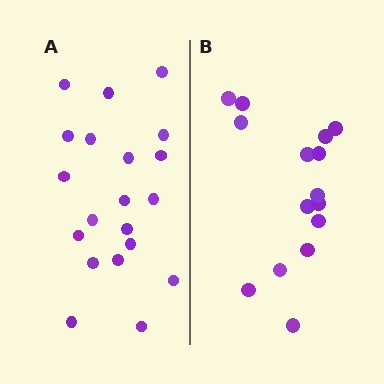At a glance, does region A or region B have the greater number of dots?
Region A (the left region) has more dots.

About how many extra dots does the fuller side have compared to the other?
Region A has about 5 more dots than region B.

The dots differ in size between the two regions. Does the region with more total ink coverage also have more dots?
No. Region B has more total ink coverage because its dots are larger, but region A actually contains more individual dots. Total area can be misleading — the number of items is what matters here.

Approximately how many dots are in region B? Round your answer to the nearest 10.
About 20 dots. (The exact count is 15, which rounds to 20.)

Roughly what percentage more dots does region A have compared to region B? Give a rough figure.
About 35% more.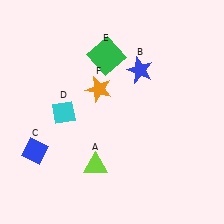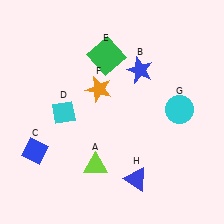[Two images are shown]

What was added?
A cyan circle (G), a blue triangle (H) were added in Image 2.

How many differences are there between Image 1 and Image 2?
There are 2 differences between the two images.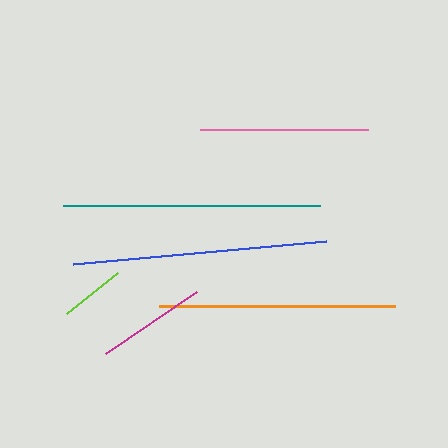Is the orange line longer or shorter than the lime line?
The orange line is longer than the lime line.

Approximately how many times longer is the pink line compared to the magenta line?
The pink line is approximately 1.5 times the length of the magenta line.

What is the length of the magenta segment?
The magenta segment is approximately 110 pixels long.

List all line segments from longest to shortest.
From longest to shortest: teal, blue, orange, pink, magenta, lime.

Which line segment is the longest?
The teal line is the longest at approximately 257 pixels.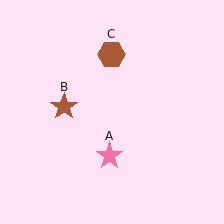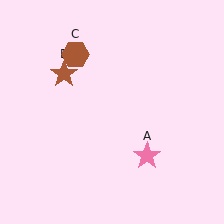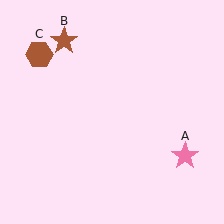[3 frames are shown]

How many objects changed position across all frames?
3 objects changed position: pink star (object A), brown star (object B), brown hexagon (object C).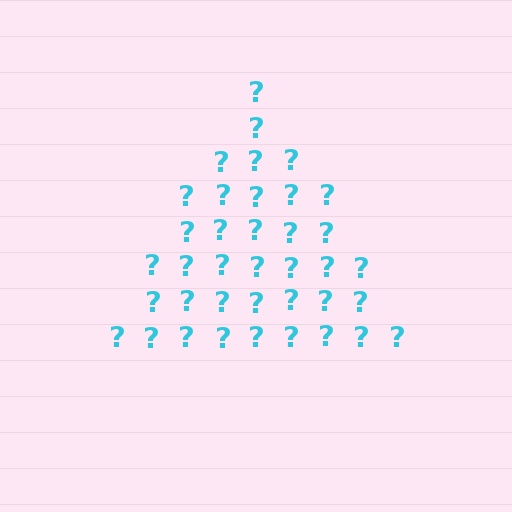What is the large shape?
The large shape is a triangle.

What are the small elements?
The small elements are question marks.